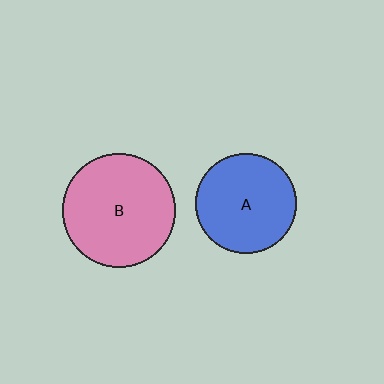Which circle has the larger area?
Circle B (pink).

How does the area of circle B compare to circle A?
Approximately 1.3 times.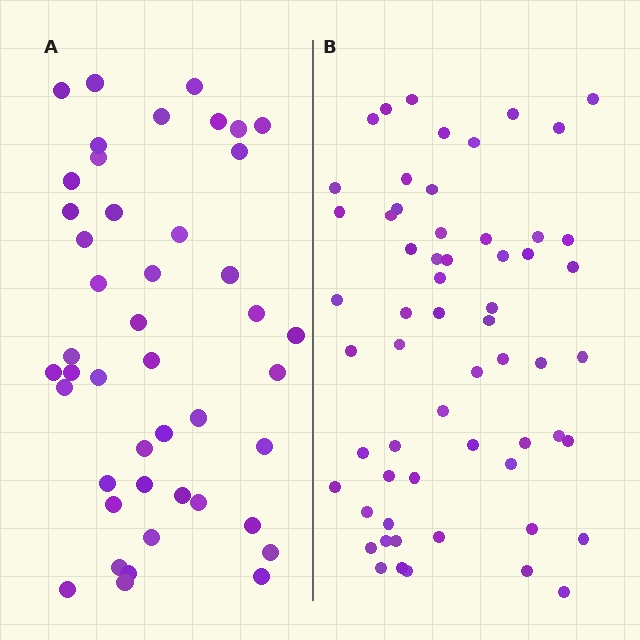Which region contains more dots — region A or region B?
Region B (the right region) has more dots.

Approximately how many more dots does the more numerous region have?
Region B has approximately 15 more dots than region A.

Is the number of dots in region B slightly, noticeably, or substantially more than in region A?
Region B has noticeably more, but not dramatically so. The ratio is roughly 1.3 to 1.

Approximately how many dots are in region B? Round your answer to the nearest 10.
About 60 dots.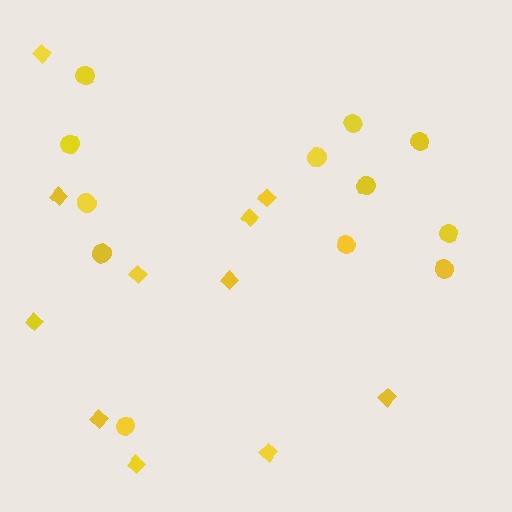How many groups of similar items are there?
There are 2 groups: one group of diamonds (11) and one group of circles (12).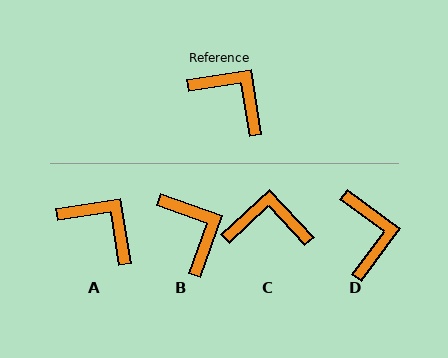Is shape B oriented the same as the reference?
No, it is off by about 29 degrees.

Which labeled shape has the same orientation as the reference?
A.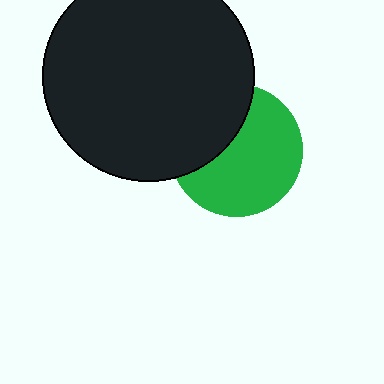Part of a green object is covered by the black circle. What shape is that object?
It is a circle.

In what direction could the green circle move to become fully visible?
The green circle could move toward the lower-right. That would shift it out from behind the black circle entirely.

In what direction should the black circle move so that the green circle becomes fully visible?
The black circle should move toward the upper-left. That is the shortest direction to clear the overlap and leave the green circle fully visible.